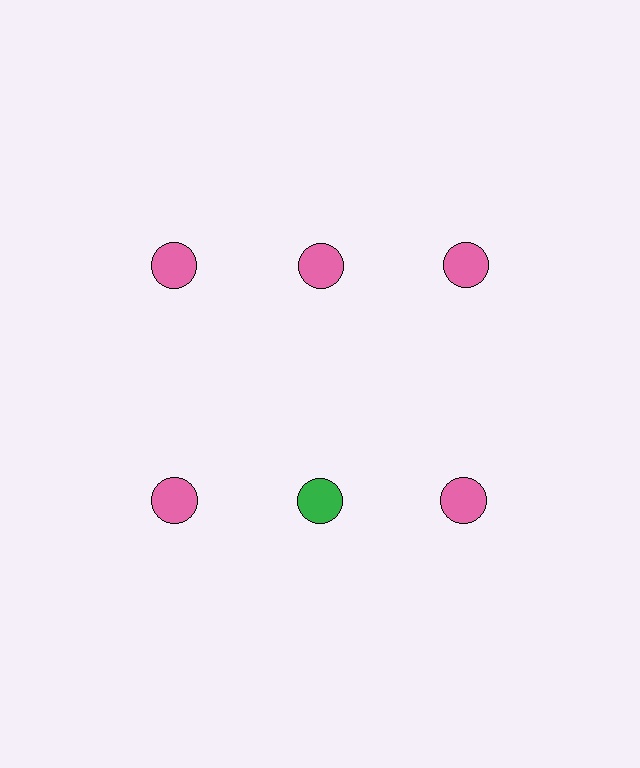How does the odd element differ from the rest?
It has a different color: green instead of pink.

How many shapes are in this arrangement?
There are 6 shapes arranged in a grid pattern.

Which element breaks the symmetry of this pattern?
The green circle in the second row, second from left column breaks the symmetry. All other shapes are pink circles.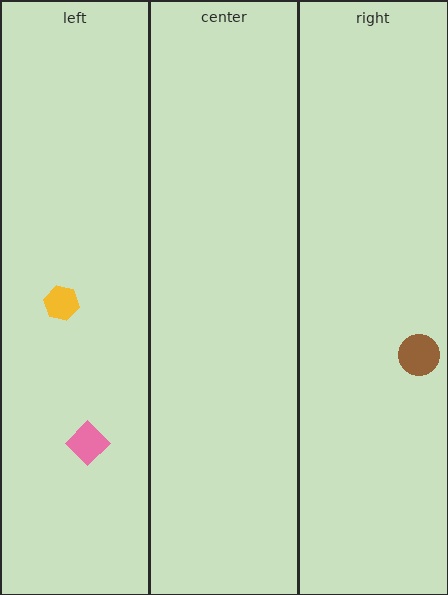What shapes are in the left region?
The pink diamond, the yellow hexagon.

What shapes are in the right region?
The brown circle.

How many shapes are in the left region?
2.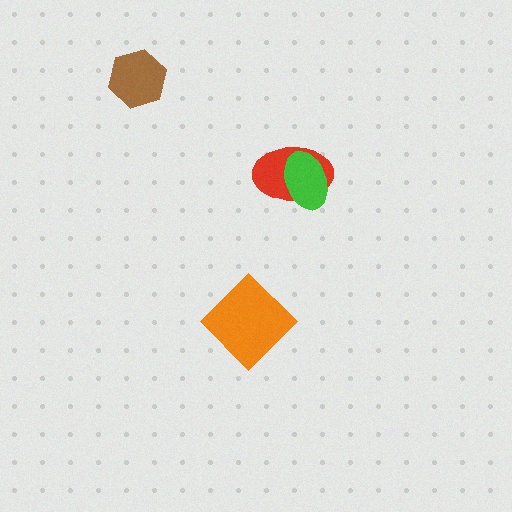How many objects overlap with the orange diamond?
0 objects overlap with the orange diamond.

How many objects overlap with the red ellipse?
1 object overlaps with the red ellipse.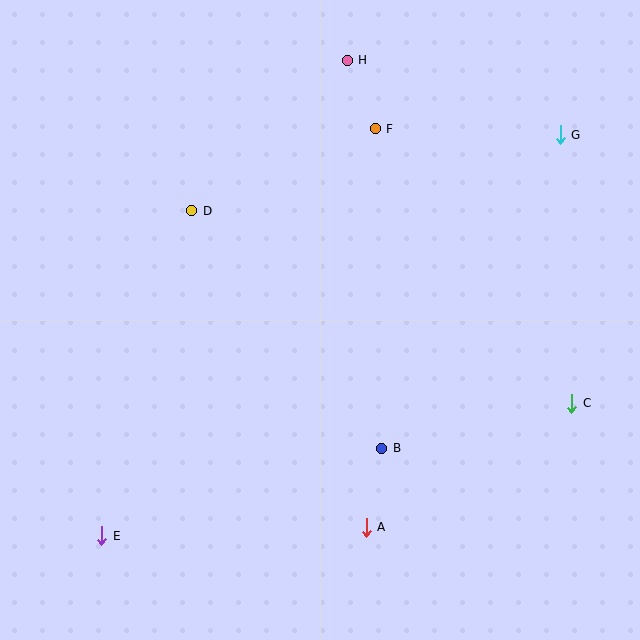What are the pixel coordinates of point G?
Point G is at (560, 135).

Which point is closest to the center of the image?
Point B at (382, 448) is closest to the center.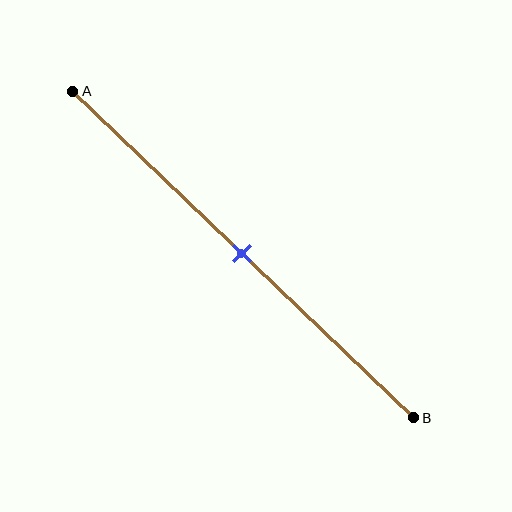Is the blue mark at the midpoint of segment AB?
Yes, the mark is approximately at the midpoint.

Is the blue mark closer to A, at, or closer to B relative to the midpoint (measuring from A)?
The blue mark is approximately at the midpoint of segment AB.